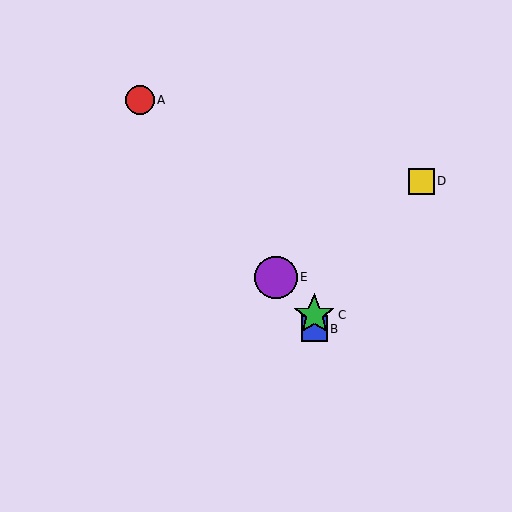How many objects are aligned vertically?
2 objects (B, C) are aligned vertically.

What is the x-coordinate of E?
Object E is at x≈276.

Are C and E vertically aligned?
No, C is at x≈314 and E is at x≈276.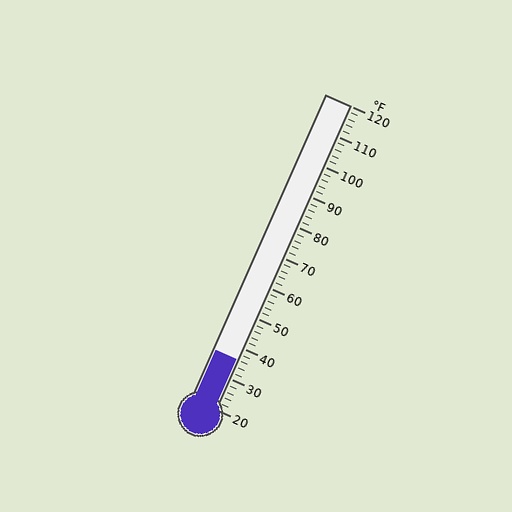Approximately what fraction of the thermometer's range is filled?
The thermometer is filled to approximately 15% of its range.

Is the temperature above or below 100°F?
The temperature is below 100°F.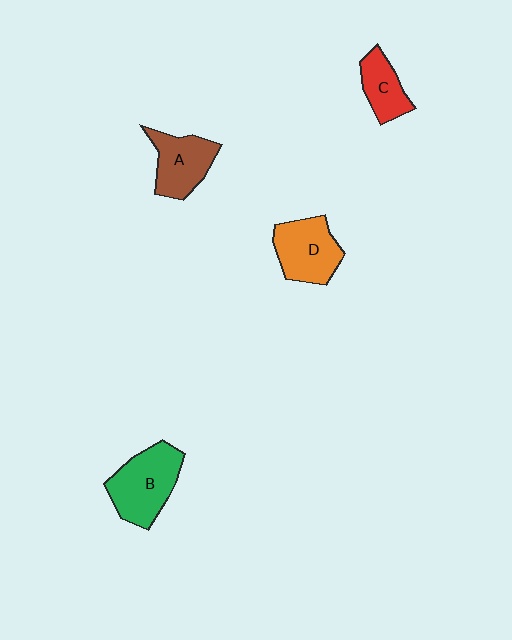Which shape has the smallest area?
Shape C (red).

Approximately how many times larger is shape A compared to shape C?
Approximately 1.4 times.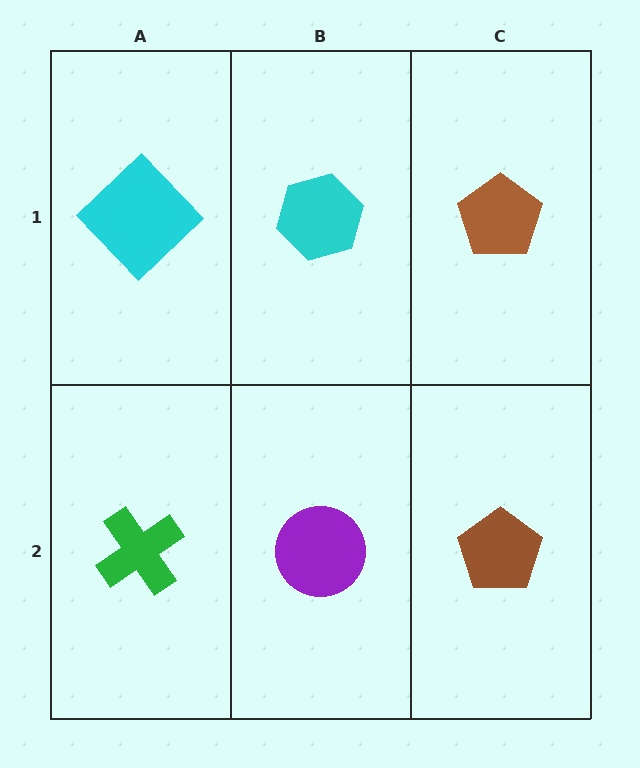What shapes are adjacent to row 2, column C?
A brown pentagon (row 1, column C), a purple circle (row 2, column B).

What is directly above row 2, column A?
A cyan diamond.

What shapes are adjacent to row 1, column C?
A brown pentagon (row 2, column C), a cyan hexagon (row 1, column B).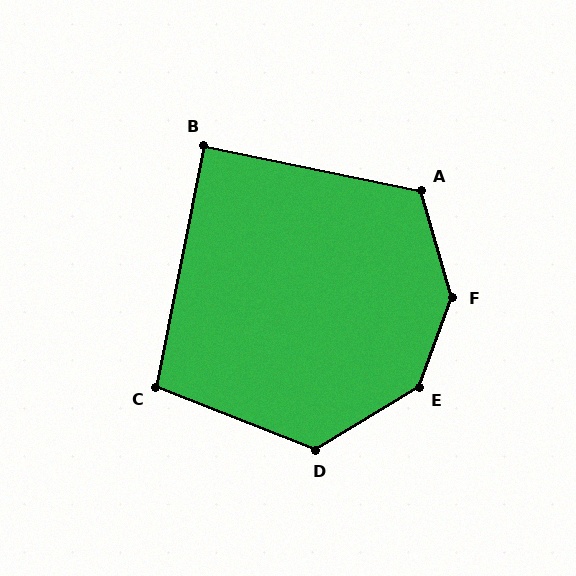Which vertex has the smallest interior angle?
B, at approximately 90 degrees.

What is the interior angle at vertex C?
Approximately 101 degrees (obtuse).